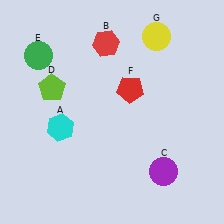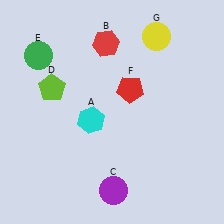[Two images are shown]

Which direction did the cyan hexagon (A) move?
The cyan hexagon (A) moved right.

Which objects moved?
The objects that moved are: the cyan hexagon (A), the purple circle (C).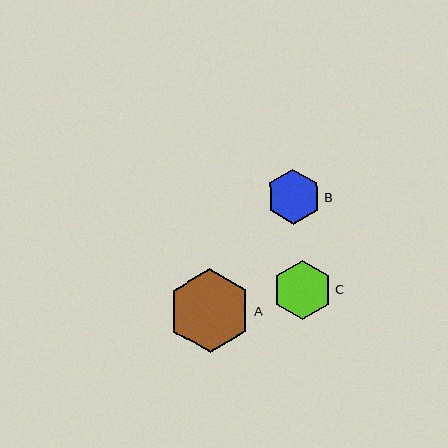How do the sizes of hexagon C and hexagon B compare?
Hexagon C and hexagon B are approximately the same size.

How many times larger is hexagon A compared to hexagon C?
Hexagon A is approximately 1.4 times the size of hexagon C.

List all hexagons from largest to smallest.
From largest to smallest: A, C, B.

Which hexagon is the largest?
Hexagon A is the largest with a size of approximately 83 pixels.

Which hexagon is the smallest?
Hexagon B is the smallest with a size of approximately 55 pixels.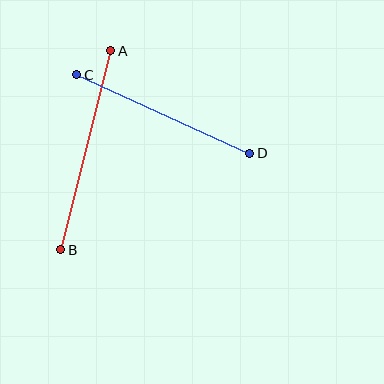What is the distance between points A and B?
The distance is approximately 205 pixels.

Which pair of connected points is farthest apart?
Points A and B are farthest apart.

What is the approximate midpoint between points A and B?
The midpoint is at approximately (86, 150) pixels.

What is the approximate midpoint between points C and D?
The midpoint is at approximately (163, 114) pixels.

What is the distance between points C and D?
The distance is approximately 190 pixels.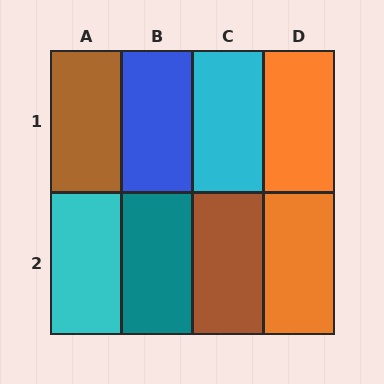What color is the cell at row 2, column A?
Cyan.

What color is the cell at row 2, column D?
Orange.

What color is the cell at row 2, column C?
Brown.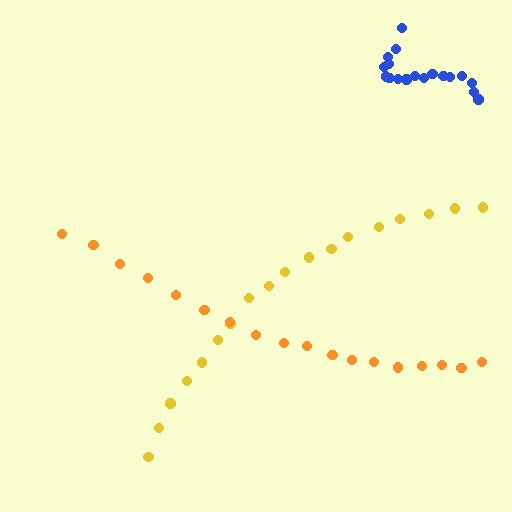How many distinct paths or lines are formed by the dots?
There are 3 distinct paths.